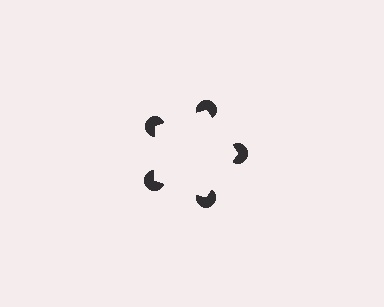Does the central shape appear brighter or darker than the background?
It typically appears slightly brighter than the background, even though no actual brightness change is drawn.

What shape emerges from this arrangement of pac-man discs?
An illusory pentagon — its edges are inferred from the aligned wedge cuts in the pac-man discs, not physically drawn.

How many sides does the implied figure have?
5 sides.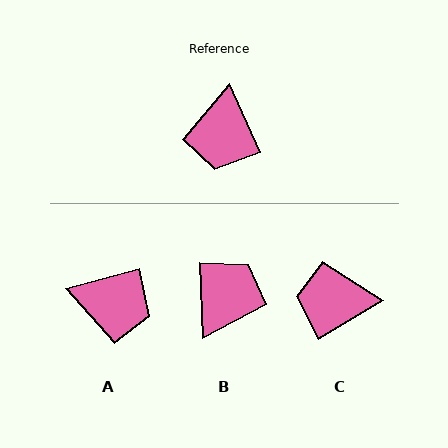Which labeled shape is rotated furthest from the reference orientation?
B, about 158 degrees away.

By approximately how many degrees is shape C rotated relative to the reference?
Approximately 83 degrees clockwise.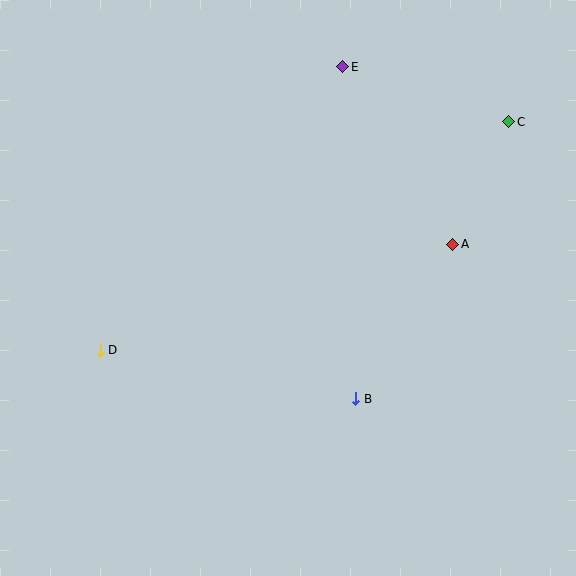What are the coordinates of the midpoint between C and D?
The midpoint between C and D is at (304, 236).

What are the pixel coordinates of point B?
Point B is at (356, 399).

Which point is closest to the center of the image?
Point B at (356, 399) is closest to the center.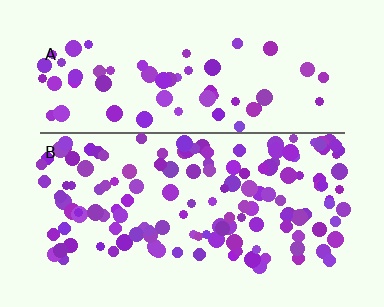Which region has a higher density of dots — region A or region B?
B (the bottom).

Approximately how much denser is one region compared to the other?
Approximately 2.4× — region B over region A.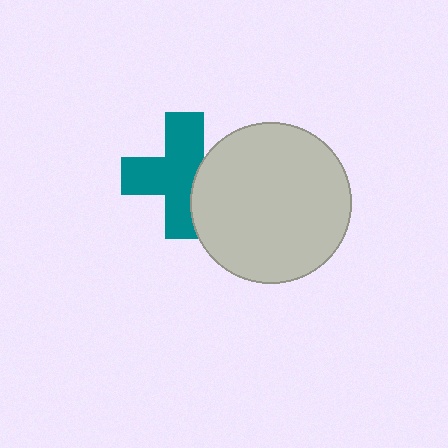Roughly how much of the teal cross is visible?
Most of it is visible (roughly 70%).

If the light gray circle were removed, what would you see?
You would see the complete teal cross.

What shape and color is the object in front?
The object in front is a light gray circle.